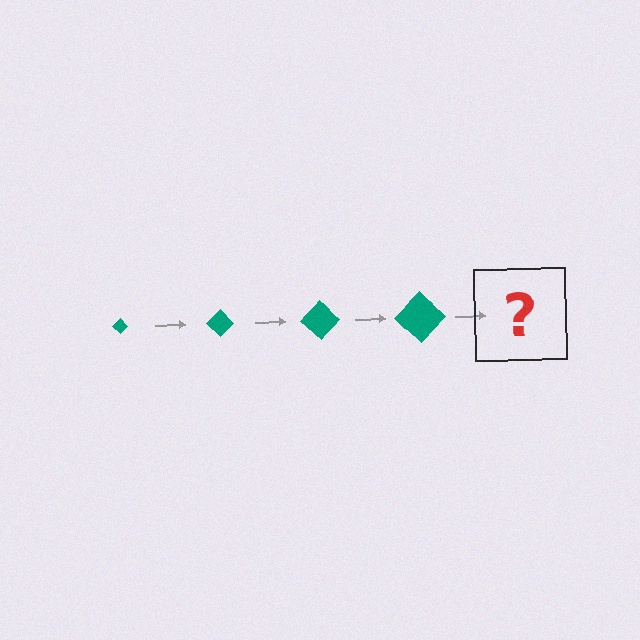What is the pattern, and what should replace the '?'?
The pattern is that the diamond gets progressively larger each step. The '?' should be a teal diamond, larger than the previous one.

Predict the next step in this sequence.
The next step is a teal diamond, larger than the previous one.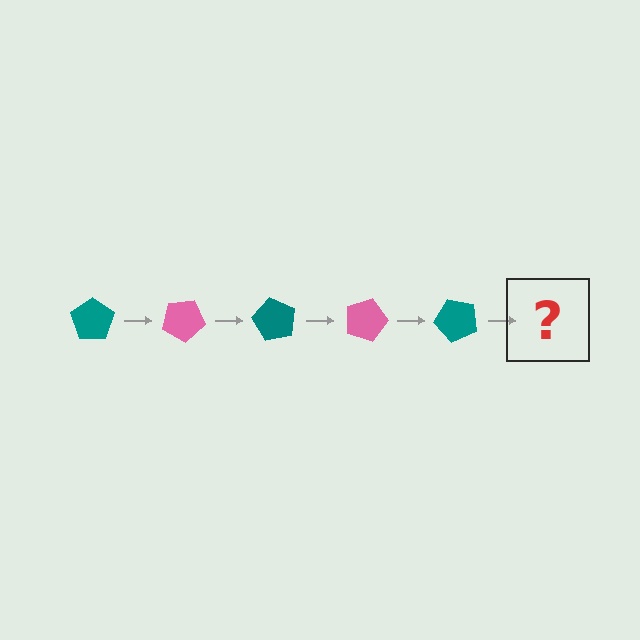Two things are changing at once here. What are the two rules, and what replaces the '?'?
The two rules are that it rotates 30 degrees each step and the color cycles through teal and pink. The '?' should be a pink pentagon, rotated 150 degrees from the start.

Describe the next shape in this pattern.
It should be a pink pentagon, rotated 150 degrees from the start.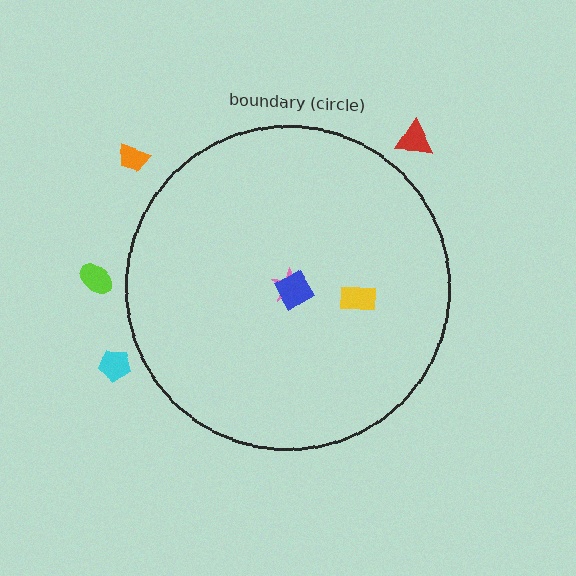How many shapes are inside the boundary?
3 inside, 4 outside.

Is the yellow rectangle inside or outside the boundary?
Inside.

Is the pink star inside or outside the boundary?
Inside.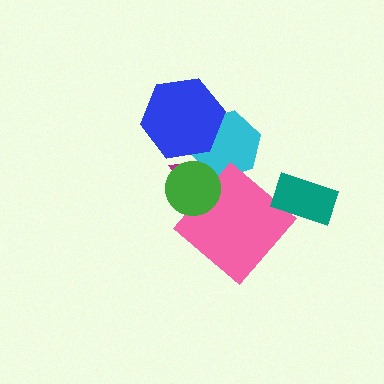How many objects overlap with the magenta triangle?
4 objects overlap with the magenta triangle.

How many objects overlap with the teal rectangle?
0 objects overlap with the teal rectangle.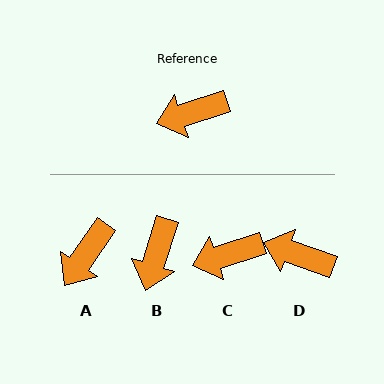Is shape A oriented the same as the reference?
No, it is off by about 38 degrees.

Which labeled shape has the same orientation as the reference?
C.